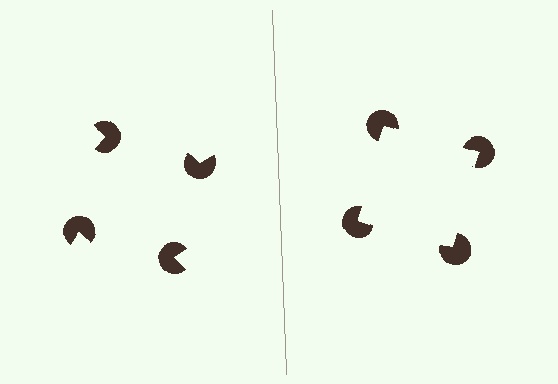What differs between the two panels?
The pac-man discs are positioned identically on both sides; only the wedge orientations differ. On the right they align to a square; on the left they are misaligned.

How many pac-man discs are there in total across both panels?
8 — 4 on each side.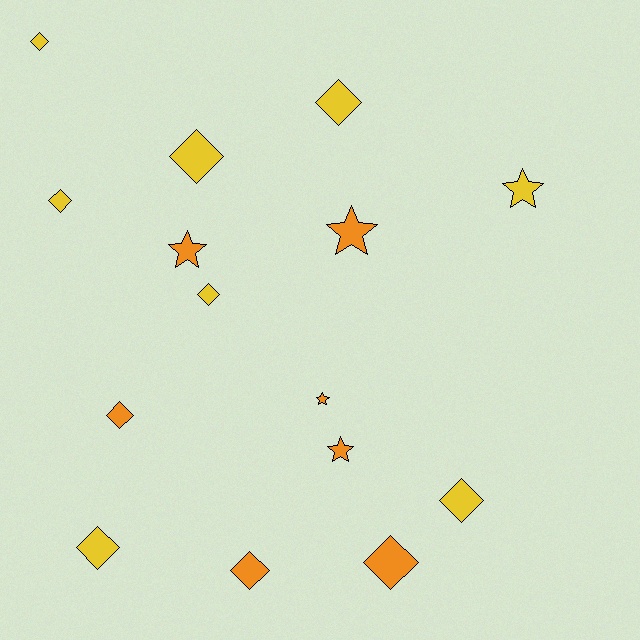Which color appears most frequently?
Yellow, with 8 objects.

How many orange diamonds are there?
There are 3 orange diamonds.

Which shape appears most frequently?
Diamond, with 10 objects.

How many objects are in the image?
There are 15 objects.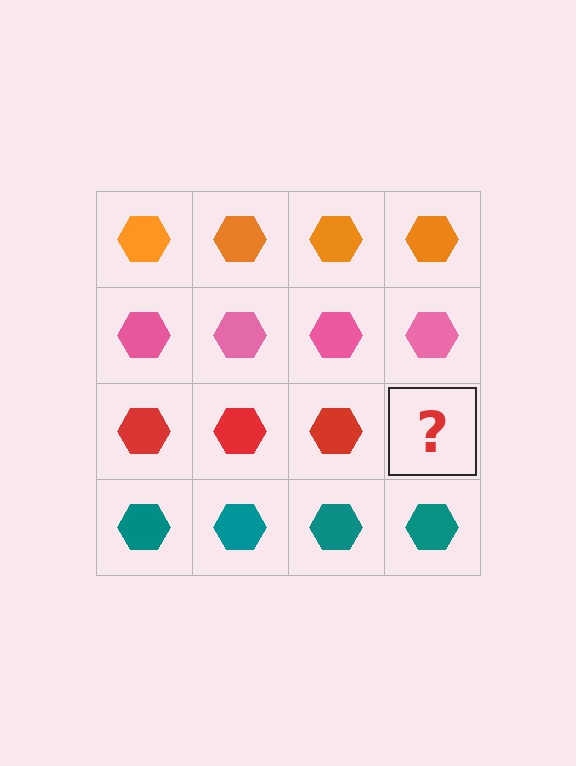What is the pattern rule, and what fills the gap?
The rule is that each row has a consistent color. The gap should be filled with a red hexagon.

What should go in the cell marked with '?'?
The missing cell should contain a red hexagon.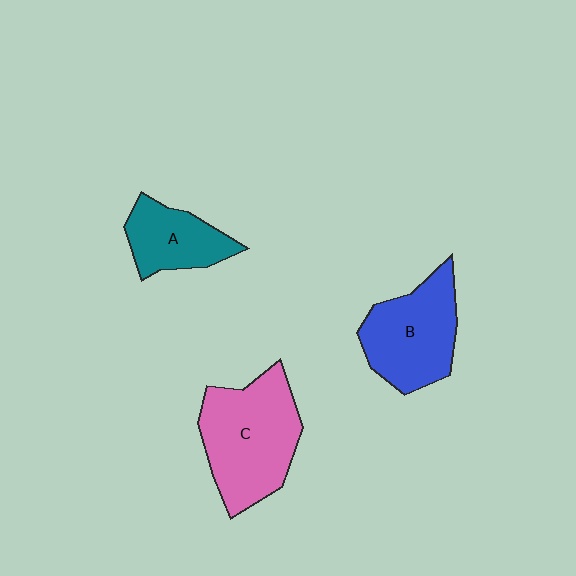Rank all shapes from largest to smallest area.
From largest to smallest: C (pink), B (blue), A (teal).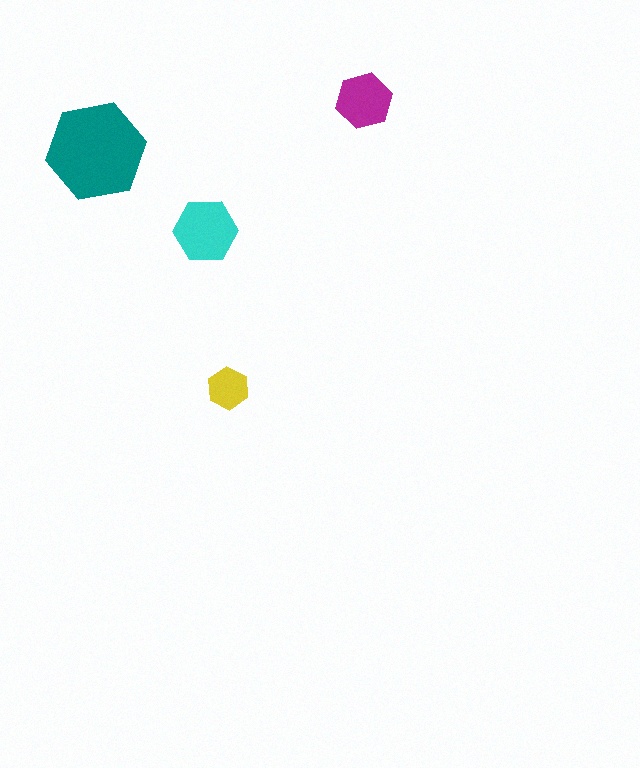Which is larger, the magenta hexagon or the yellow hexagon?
The magenta one.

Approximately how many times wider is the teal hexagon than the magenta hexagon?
About 2 times wider.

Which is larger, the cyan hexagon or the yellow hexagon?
The cyan one.